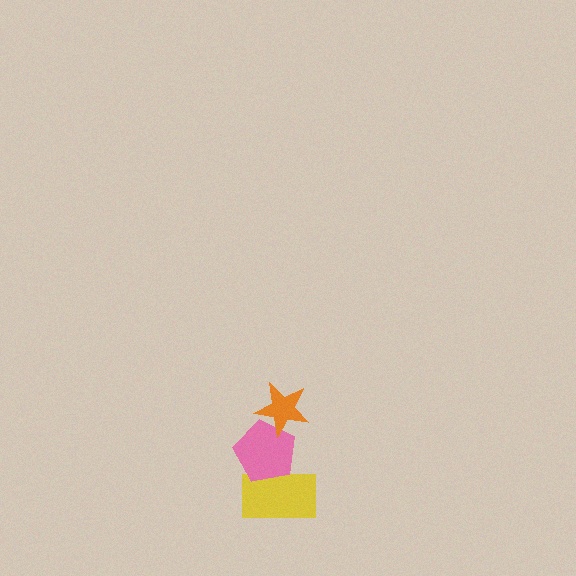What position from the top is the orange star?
The orange star is 1st from the top.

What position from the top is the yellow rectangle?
The yellow rectangle is 3rd from the top.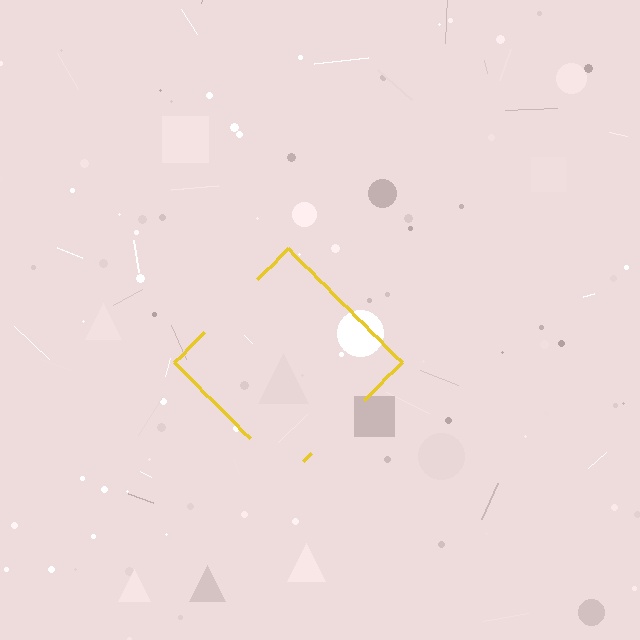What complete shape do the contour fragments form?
The contour fragments form a diamond.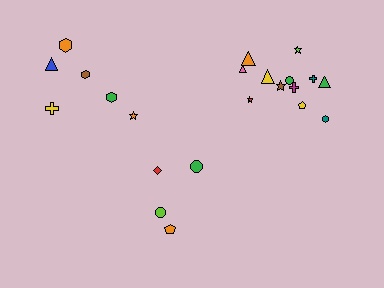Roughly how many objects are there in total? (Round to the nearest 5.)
Roughly 20 objects in total.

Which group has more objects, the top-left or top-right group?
The top-right group.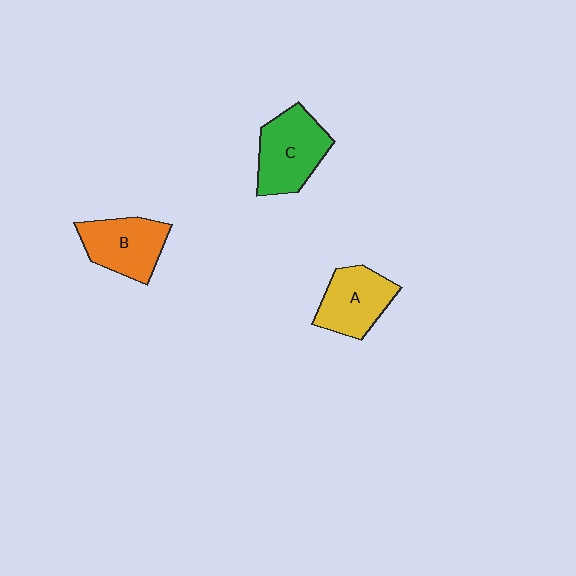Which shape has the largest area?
Shape C (green).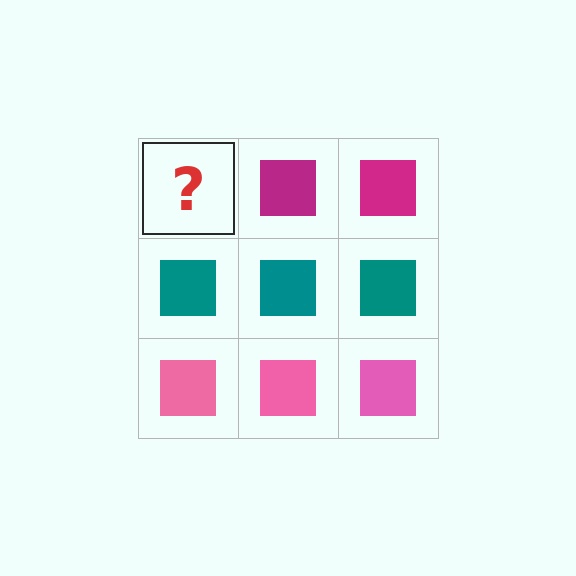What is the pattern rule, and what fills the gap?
The rule is that each row has a consistent color. The gap should be filled with a magenta square.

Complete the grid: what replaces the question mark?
The question mark should be replaced with a magenta square.